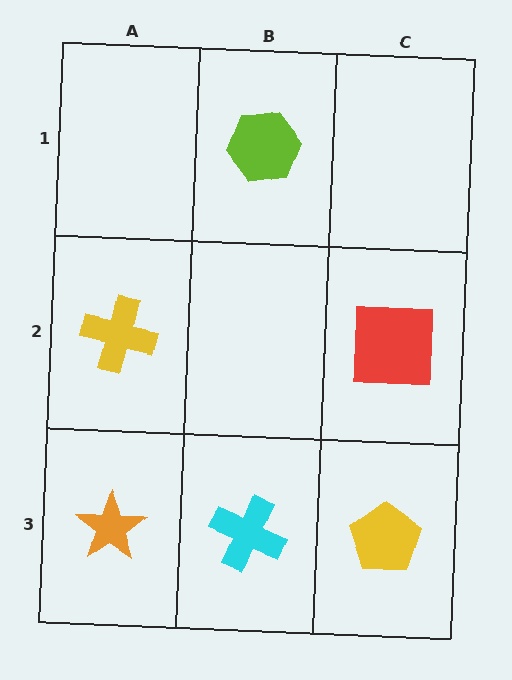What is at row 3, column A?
An orange star.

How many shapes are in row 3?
3 shapes.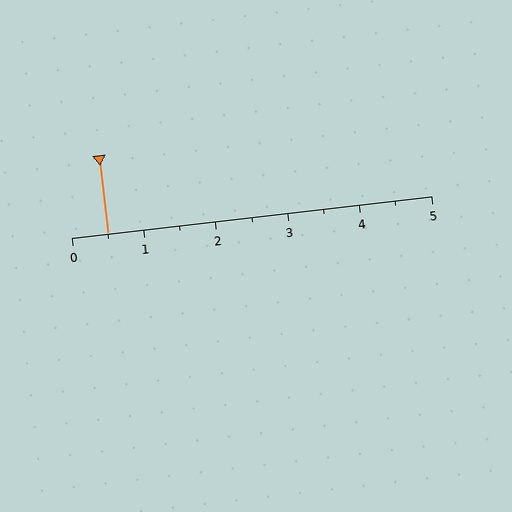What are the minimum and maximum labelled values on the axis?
The axis runs from 0 to 5.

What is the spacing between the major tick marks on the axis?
The major ticks are spaced 1 apart.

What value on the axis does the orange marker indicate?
The marker indicates approximately 0.5.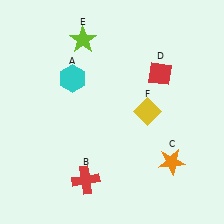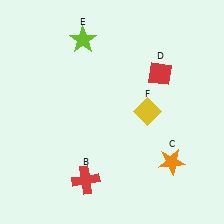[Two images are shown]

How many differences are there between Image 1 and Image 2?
There is 1 difference between the two images.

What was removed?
The cyan hexagon (A) was removed in Image 2.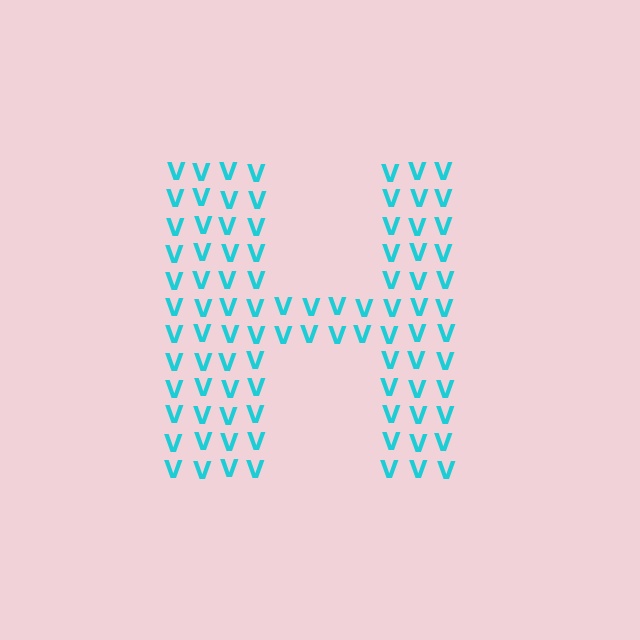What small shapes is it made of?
It is made of small letter V's.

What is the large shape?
The large shape is the letter H.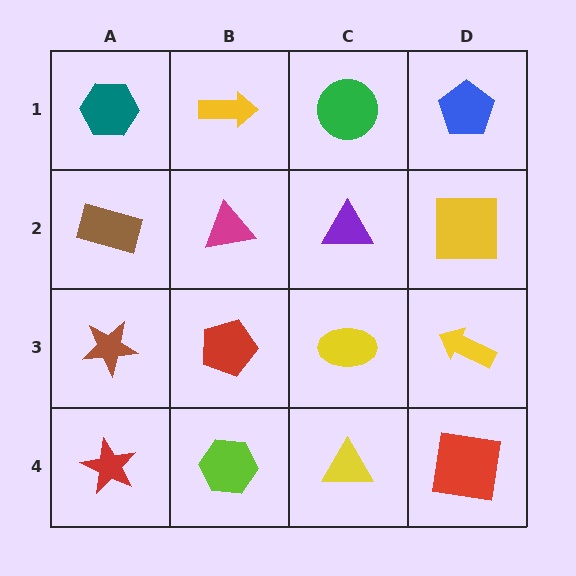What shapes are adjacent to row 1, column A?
A brown rectangle (row 2, column A), a yellow arrow (row 1, column B).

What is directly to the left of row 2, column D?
A purple triangle.